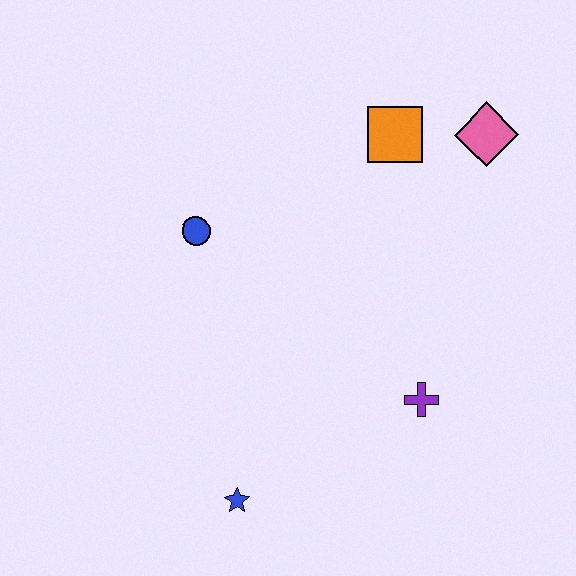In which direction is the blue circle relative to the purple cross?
The blue circle is to the left of the purple cross.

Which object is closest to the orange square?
The pink diamond is closest to the orange square.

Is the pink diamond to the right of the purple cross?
Yes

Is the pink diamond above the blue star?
Yes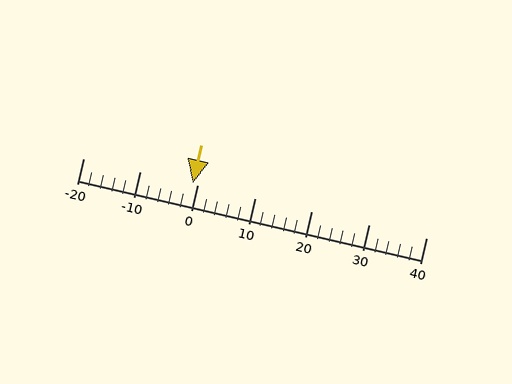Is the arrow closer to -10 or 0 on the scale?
The arrow is closer to 0.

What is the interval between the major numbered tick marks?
The major tick marks are spaced 10 units apart.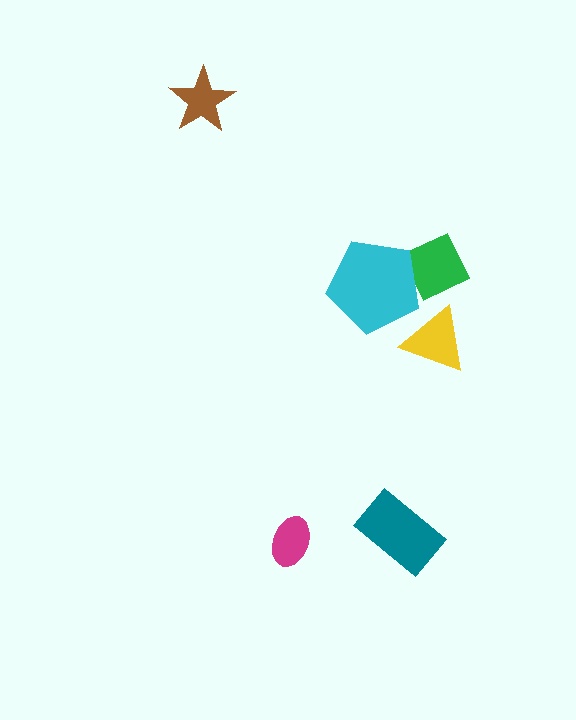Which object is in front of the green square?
The cyan pentagon is in front of the green square.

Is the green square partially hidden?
Yes, it is partially covered by another shape.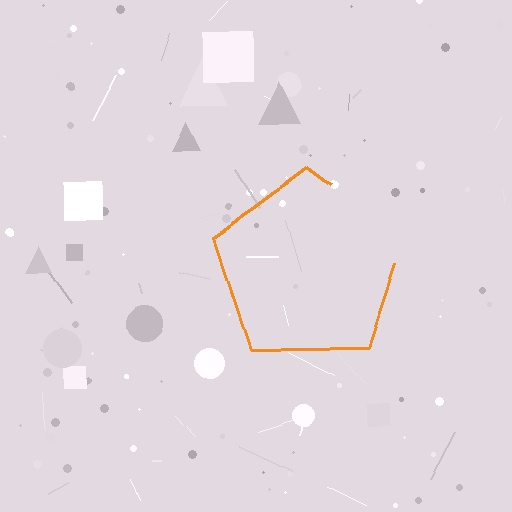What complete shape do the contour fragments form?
The contour fragments form a pentagon.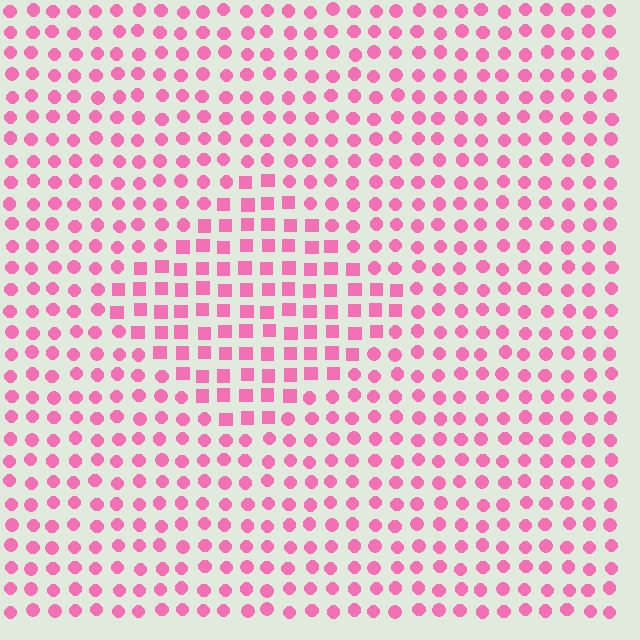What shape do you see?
I see a diamond.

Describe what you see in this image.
The image is filled with small pink elements arranged in a uniform grid. A diamond-shaped region contains squares, while the surrounding area contains circles. The boundary is defined purely by the change in element shape.